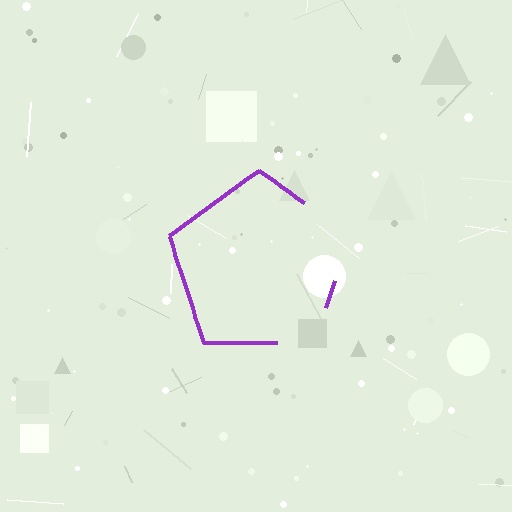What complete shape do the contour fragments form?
The contour fragments form a pentagon.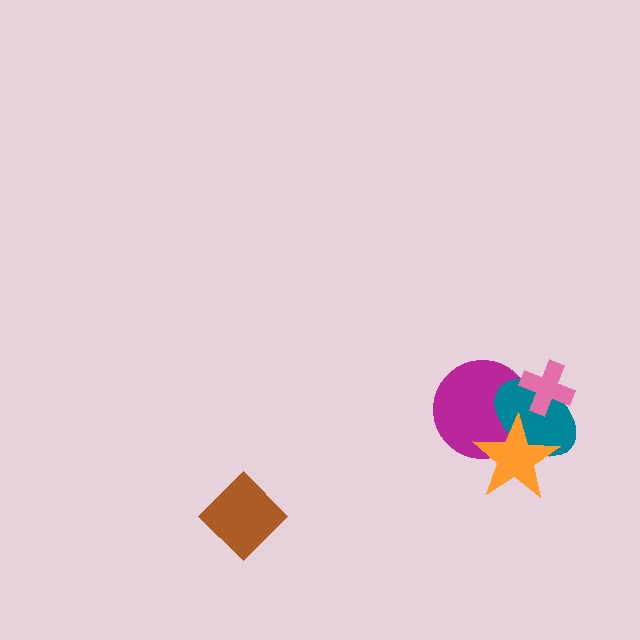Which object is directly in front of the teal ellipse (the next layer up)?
The pink cross is directly in front of the teal ellipse.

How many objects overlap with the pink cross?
2 objects overlap with the pink cross.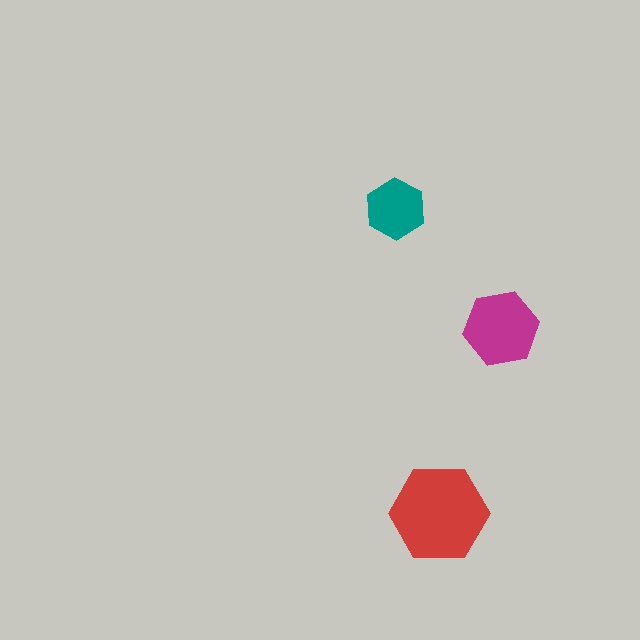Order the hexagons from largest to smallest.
the red one, the magenta one, the teal one.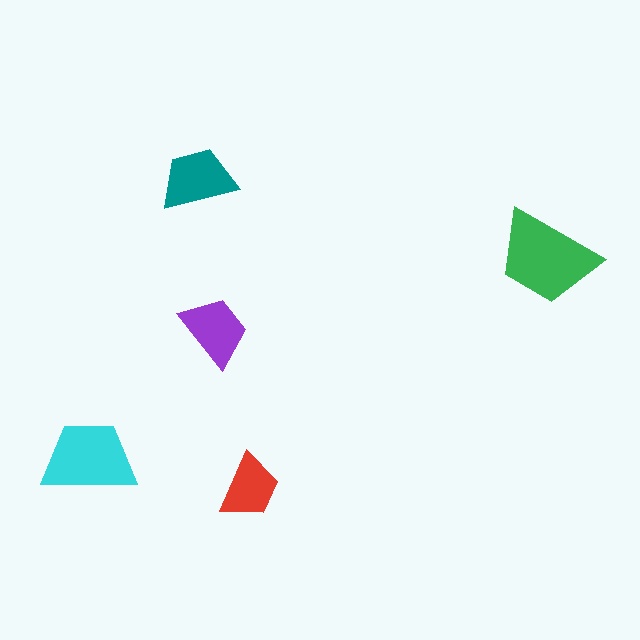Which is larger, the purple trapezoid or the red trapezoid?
The purple one.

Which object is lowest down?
The red trapezoid is bottommost.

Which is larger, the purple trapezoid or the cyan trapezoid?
The cyan one.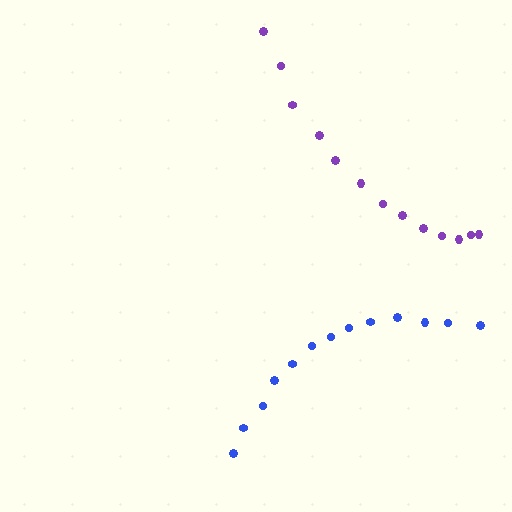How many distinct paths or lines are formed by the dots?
There are 2 distinct paths.